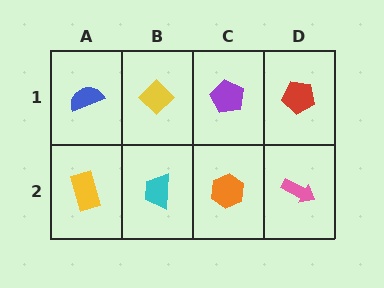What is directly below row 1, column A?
A yellow rectangle.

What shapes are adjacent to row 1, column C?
An orange hexagon (row 2, column C), a yellow diamond (row 1, column B), a red pentagon (row 1, column D).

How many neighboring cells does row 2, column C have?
3.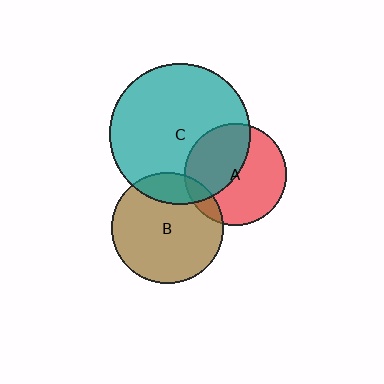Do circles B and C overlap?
Yes.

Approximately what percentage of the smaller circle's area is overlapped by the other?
Approximately 20%.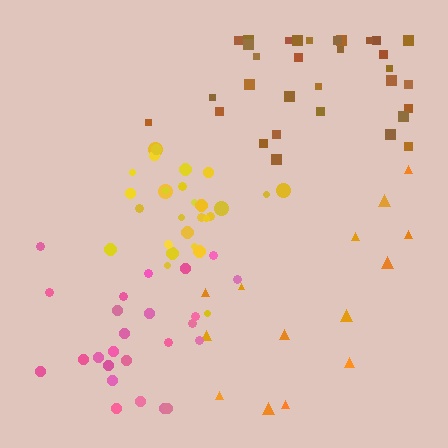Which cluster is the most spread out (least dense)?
Orange.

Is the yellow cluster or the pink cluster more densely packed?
Yellow.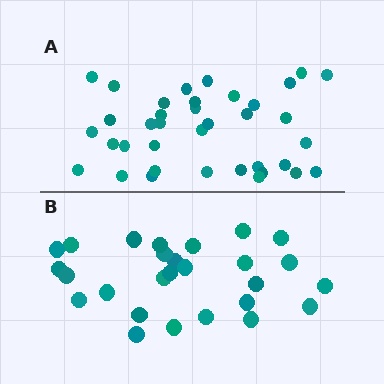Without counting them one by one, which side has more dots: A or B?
Region A (the top region) has more dots.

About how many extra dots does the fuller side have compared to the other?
Region A has roughly 10 or so more dots than region B.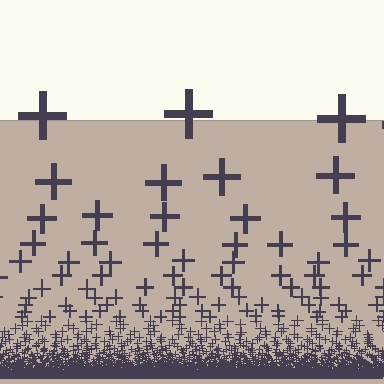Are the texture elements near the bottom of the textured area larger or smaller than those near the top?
Smaller. The gradient is inverted — elements near the bottom are smaller and denser.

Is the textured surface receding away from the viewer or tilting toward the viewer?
The surface appears to tilt toward the viewer. Texture elements get larger and sparser toward the top.